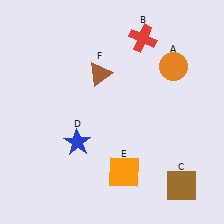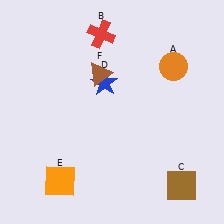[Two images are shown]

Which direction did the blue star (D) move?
The blue star (D) moved up.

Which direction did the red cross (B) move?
The red cross (B) moved left.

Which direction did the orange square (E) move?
The orange square (E) moved left.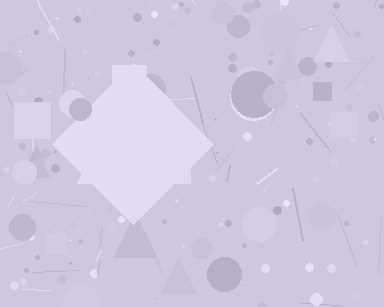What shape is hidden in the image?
A diamond is hidden in the image.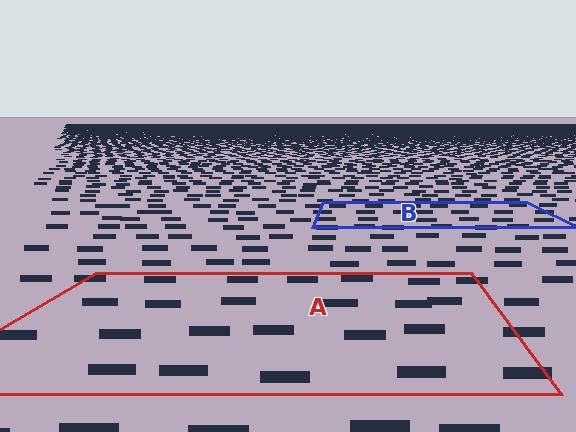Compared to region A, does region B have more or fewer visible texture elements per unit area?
Region B has more texture elements per unit area — they are packed more densely because it is farther away.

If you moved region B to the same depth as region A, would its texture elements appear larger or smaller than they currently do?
They would appear larger. At a closer depth, the same texture elements are projected at a bigger on-screen size.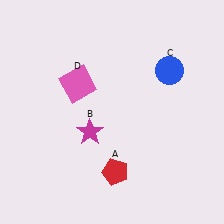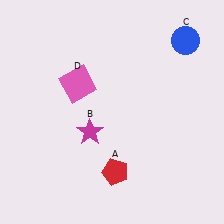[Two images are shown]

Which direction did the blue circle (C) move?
The blue circle (C) moved up.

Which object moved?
The blue circle (C) moved up.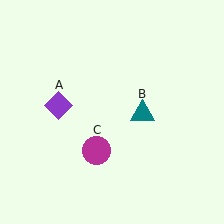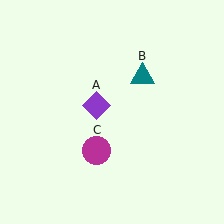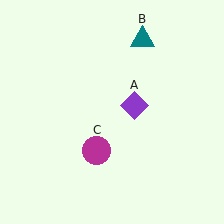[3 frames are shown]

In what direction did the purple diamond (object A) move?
The purple diamond (object A) moved right.